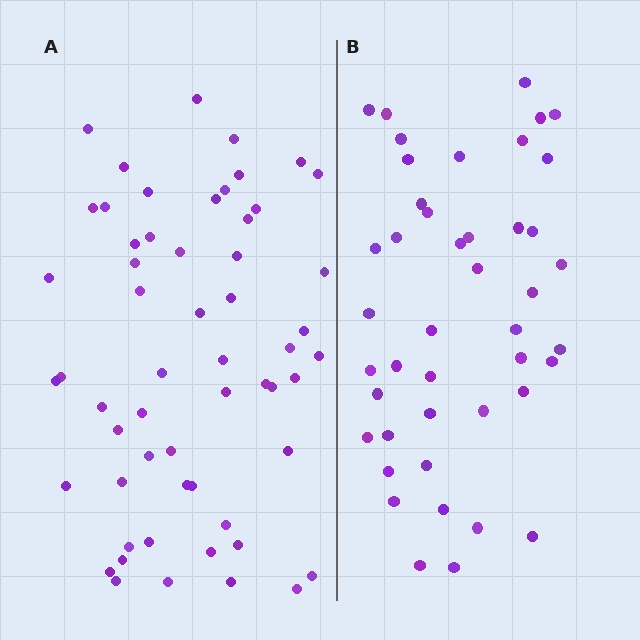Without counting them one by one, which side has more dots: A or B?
Region A (the left region) has more dots.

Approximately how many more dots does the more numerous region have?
Region A has approximately 15 more dots than region B.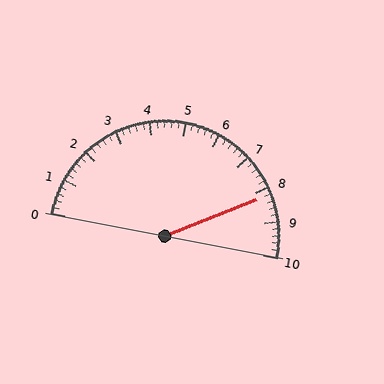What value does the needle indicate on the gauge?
The needle indicates approximately 8.2.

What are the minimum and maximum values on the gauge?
The gauge ranges from 0 to 10.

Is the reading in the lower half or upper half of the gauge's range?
The reading is in the upper half of the range (0 to 10).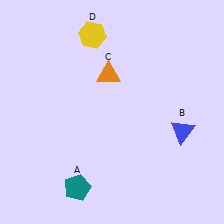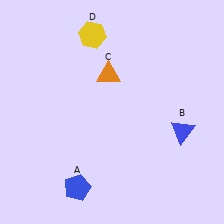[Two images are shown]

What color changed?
The pentagon (A) changed from teal in Image 1 to blue in Image 2.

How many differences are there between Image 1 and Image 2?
There is 1 difference between the two images.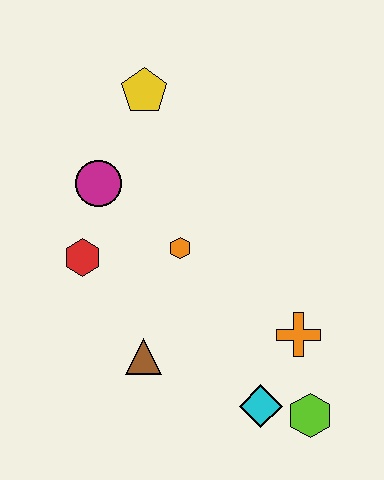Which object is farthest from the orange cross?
The yellow pentagon is farthest from the orange cross.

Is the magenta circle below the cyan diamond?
No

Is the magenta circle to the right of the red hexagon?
Yes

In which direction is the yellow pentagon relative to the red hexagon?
The yellow pentagon is above the red hexagon.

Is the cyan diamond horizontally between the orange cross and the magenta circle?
Yes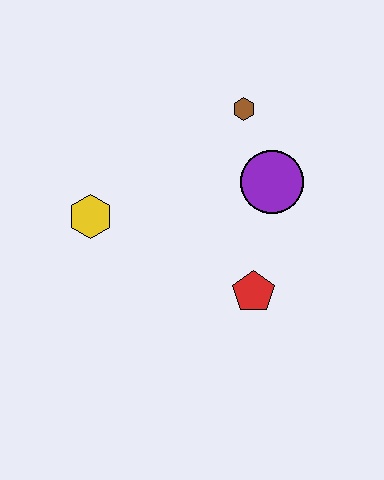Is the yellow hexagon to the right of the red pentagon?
No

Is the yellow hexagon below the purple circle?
Yes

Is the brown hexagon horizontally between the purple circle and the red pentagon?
No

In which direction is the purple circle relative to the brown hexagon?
The purple circle is below the brown hexagon.